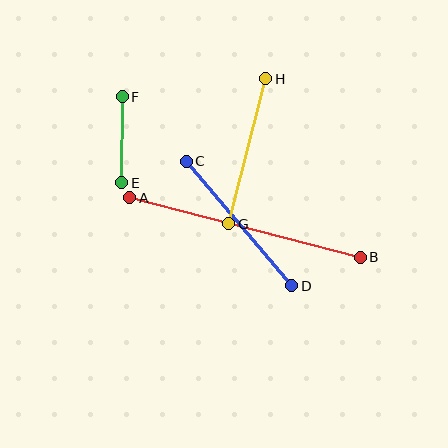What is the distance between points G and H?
The distance is approximately 150 pixels.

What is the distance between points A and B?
The distance is approximately 238 pixels.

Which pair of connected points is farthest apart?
Points A and B are farthest apart.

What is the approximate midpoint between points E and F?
The midpoint is at approximately (122, 140) pixels.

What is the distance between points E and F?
The distance is approximately 86 pixels.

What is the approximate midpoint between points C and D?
The midpoint is at approximately (239, 223) pixels.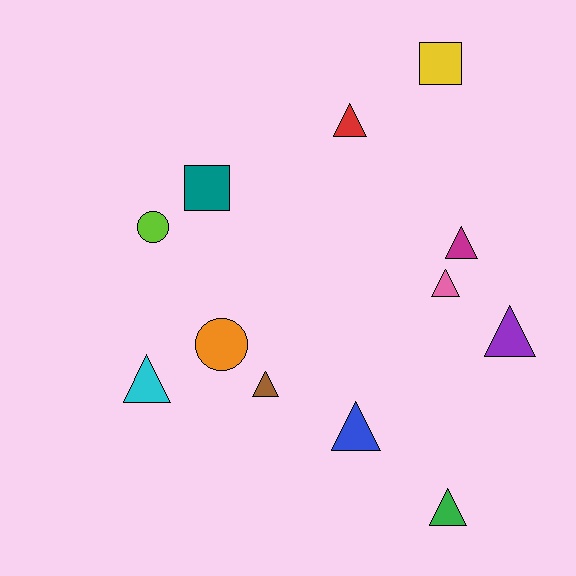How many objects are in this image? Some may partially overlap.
There are 12 objects.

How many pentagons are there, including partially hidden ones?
There are no pentagons.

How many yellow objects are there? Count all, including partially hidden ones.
There is 1 yellow object.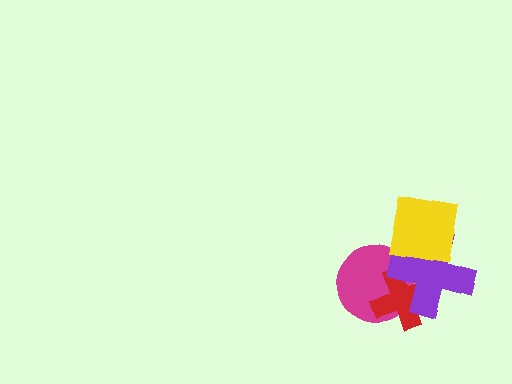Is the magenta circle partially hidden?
Yes, it is partially covered by another shape.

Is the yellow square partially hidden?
No, no other shape covers it.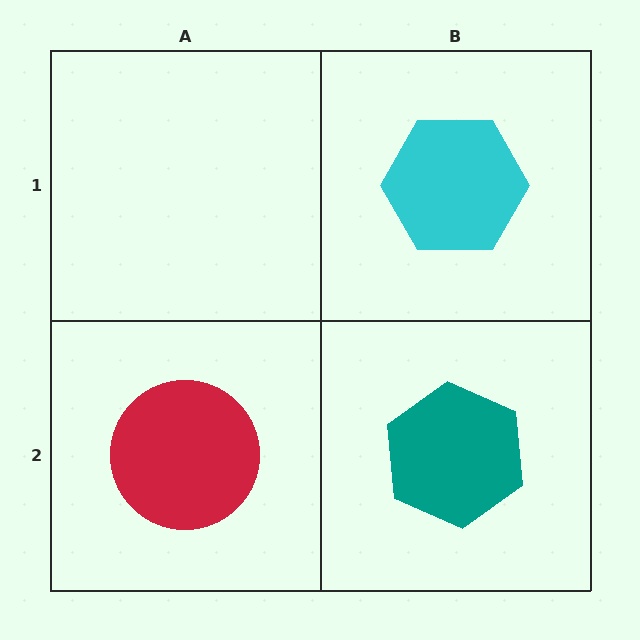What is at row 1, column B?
A cyan hexagon.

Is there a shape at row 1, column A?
No, that cell is empty.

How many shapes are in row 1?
1 shape.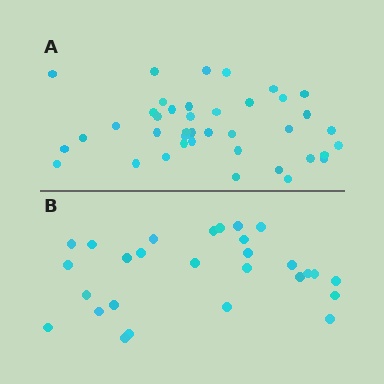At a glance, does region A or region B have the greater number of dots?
Region A (the top region) has more dots.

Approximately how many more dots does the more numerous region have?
Region A has roughly 12 or so more dots than region B.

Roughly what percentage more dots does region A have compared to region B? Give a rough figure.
About 45% more.